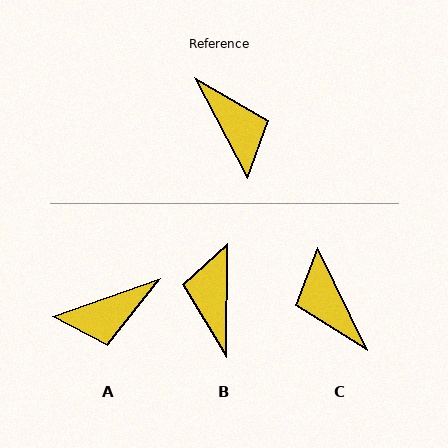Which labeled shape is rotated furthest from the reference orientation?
C, about 178 degrees away.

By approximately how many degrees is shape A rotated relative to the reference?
Approximately 98 degrees clockwise.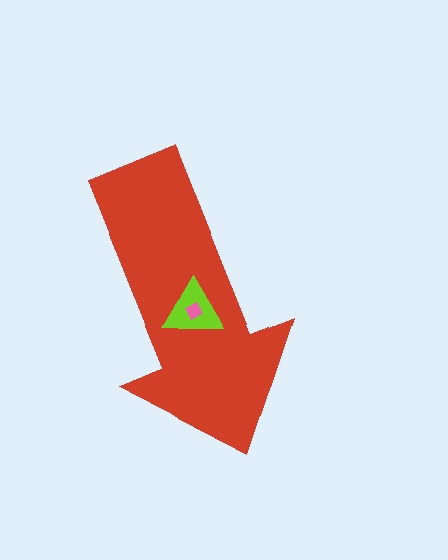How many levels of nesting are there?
3.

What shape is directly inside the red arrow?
The lime triangle.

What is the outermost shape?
The red arrow.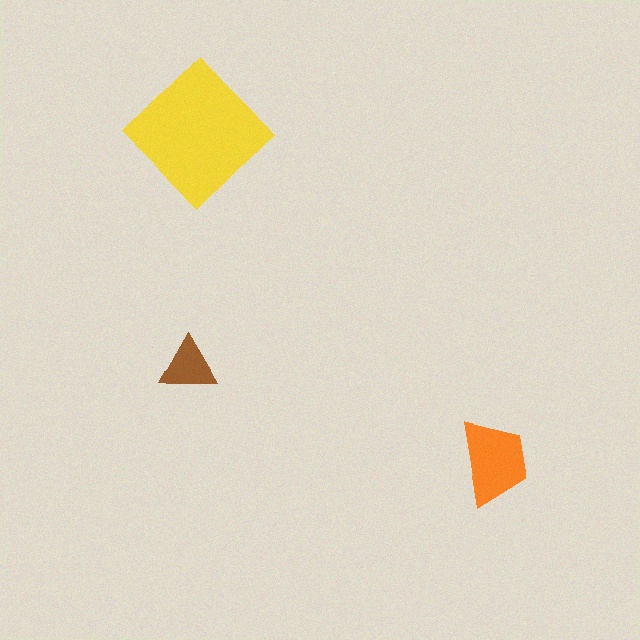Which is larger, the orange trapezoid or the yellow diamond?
The yellow diamond.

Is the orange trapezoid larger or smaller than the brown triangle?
Larger.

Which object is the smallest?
The brown triangle.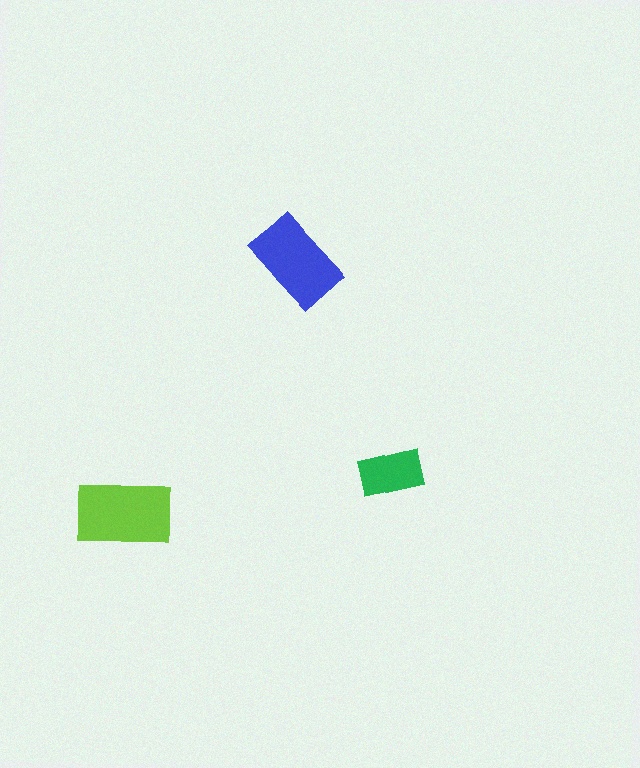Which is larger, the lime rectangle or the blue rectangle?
The lime one.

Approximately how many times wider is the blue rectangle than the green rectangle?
About 1.5 times wider.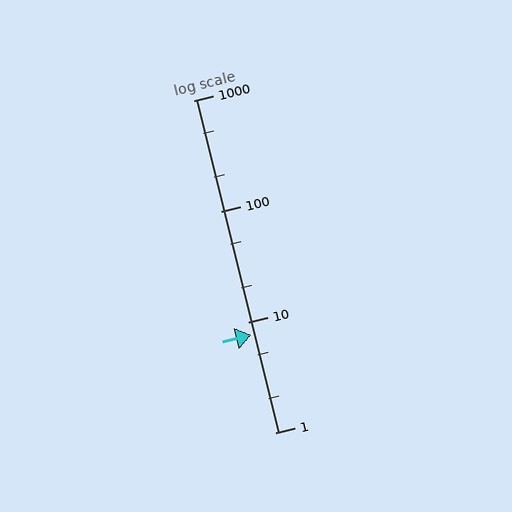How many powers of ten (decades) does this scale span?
The scale spans 3 decades, from 1 to 1000.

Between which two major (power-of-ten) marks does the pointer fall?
The pointer is between 1 and 10.